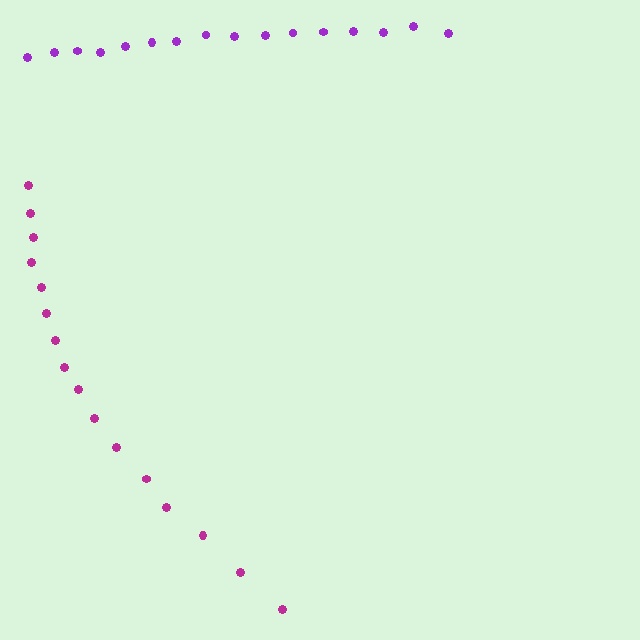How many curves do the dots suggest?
There are 2 distinct paths.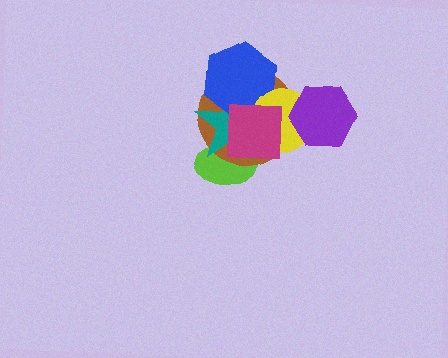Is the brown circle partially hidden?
Yes, it is partially covered by another shape.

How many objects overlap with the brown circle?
5 objects overlap with the brown circle.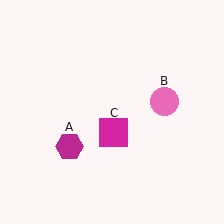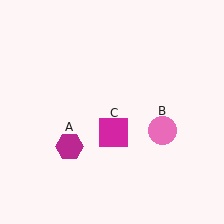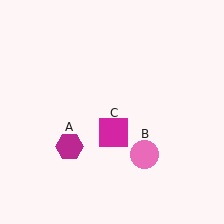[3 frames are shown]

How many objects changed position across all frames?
1 object changed position: pink circle (object B).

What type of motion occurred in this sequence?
The pink circle (object B) rotated clockwise around the center of the scene.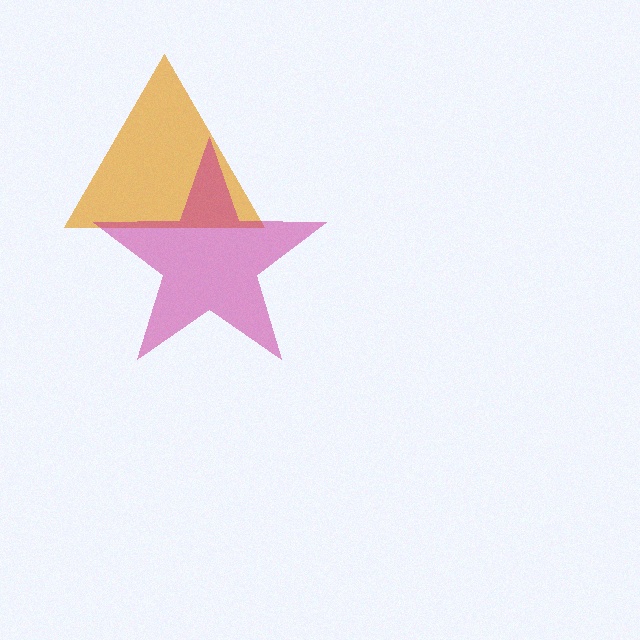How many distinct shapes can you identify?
There are 2 distinct shapes: an orange triangle, a magenta star.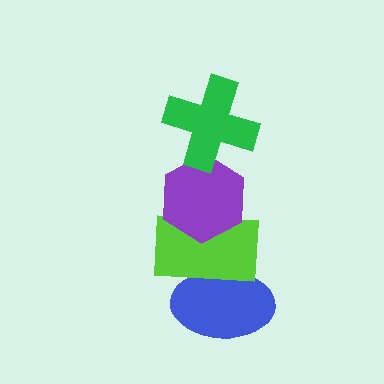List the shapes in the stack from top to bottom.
From top to bottom: the green cross, the purple hexagon, the lime rectangle, the blue ellipse.